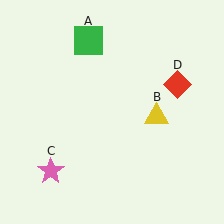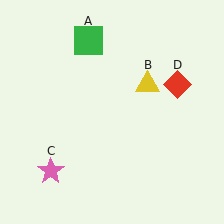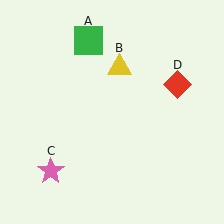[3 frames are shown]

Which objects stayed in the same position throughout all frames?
Green square (object A) and pink star (object C) and red diamond (object D) remained stationary.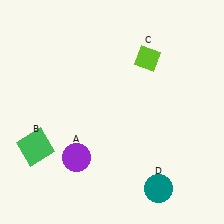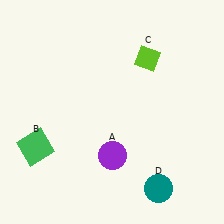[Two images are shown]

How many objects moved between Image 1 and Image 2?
1 object moved between the two images.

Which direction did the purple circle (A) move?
The purple circle (A) moved right.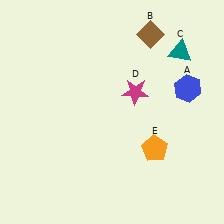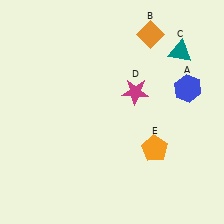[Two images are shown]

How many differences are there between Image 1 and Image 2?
There is 1 difference between the two images.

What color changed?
The diamond (B) changed from brown in Image 1 to orange in Image 2.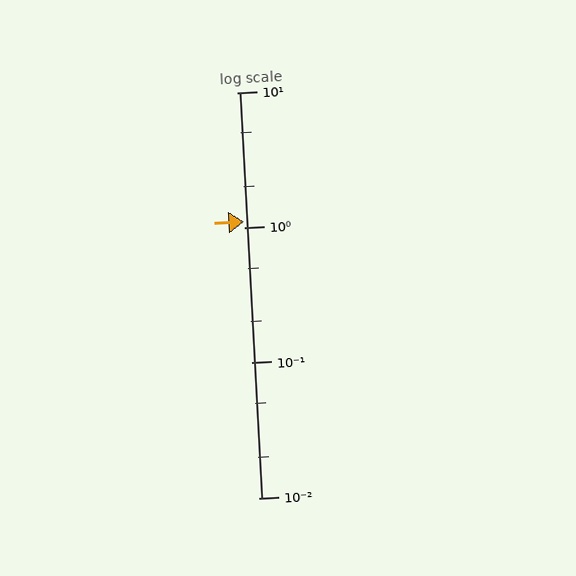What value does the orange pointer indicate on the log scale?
The pointer indicates approximately 1.1.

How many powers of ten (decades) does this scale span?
The scale spans 3 decades, from 0.01 to 10.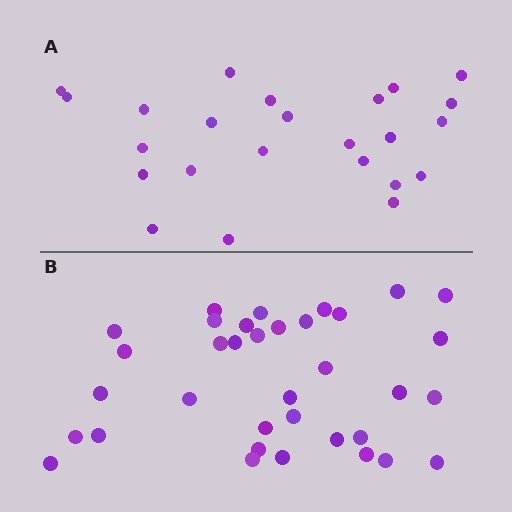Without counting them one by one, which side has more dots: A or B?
Region B (the bottom region) has more dots.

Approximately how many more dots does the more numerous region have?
Region B has roughly 12 or so more dots than region A.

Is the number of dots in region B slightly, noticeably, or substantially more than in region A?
Region B has substantially more. The ratio is roughly 1.5 to 1.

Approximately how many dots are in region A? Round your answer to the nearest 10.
About 20 dots. (The exact count is 24, which rounds to 20.)